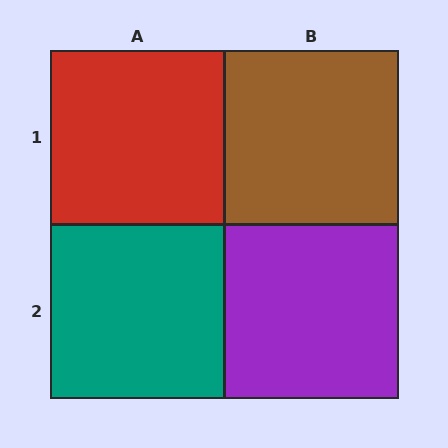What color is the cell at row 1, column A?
Red.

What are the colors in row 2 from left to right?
Teal, purple.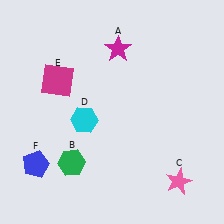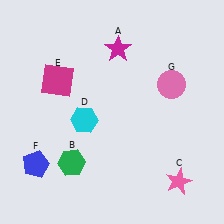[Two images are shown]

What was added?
A pink circle (G) was added in Image 2.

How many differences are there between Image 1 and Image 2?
There is 1 difference between the two images.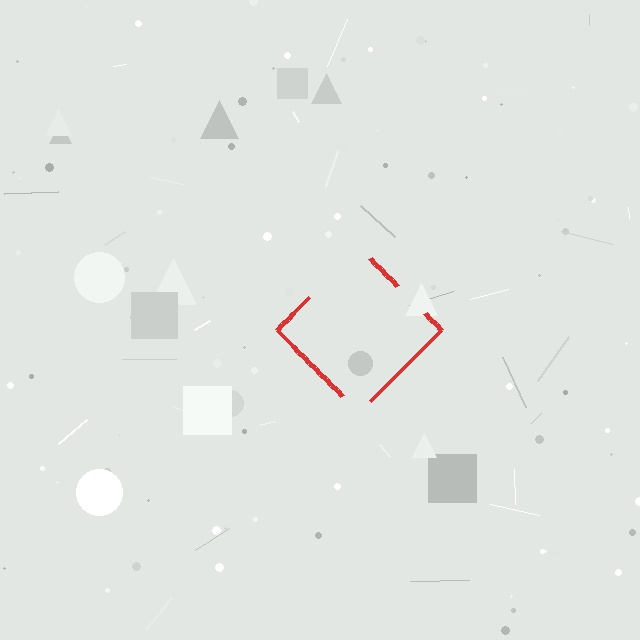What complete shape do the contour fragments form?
The contour fragments form a diamond.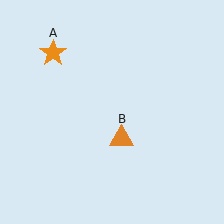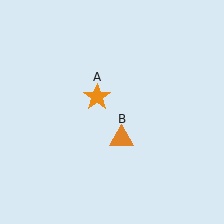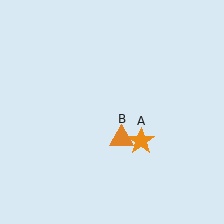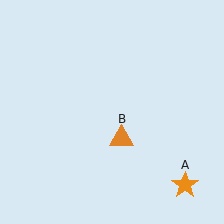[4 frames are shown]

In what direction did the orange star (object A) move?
The orange star (object A) moved down and to the right.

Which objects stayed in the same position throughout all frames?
Orange triangle (object B) remained stationary.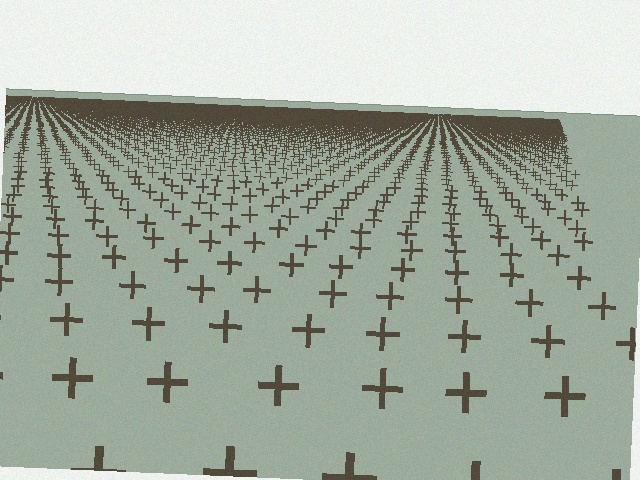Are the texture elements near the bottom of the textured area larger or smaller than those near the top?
Larger. Near the bottom, elements are closer to the viewer and appear at a bigger on-screen size.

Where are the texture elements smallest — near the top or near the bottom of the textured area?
Near the top.